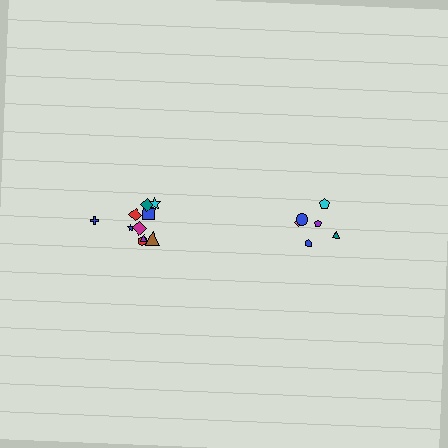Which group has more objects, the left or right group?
The left group.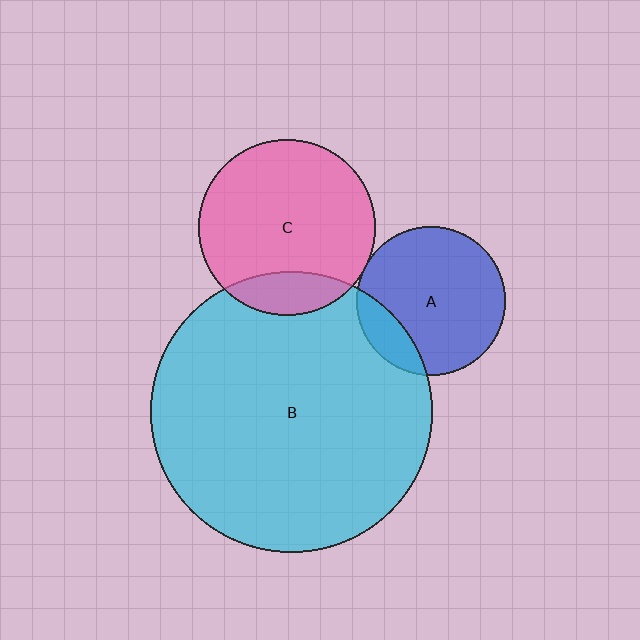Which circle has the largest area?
Circle B (cyan).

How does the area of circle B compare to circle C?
Approximately 2.5 times.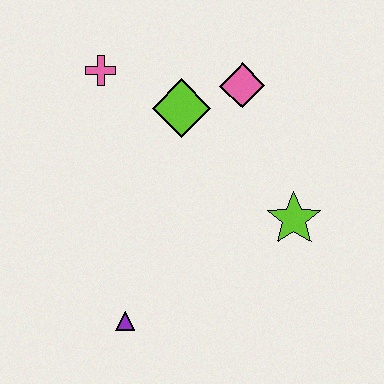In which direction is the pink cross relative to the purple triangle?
The pink cross is above the purple triangle.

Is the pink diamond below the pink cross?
Yes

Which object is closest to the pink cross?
The lime diamond is closest to the pink cross.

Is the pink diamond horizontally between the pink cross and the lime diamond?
No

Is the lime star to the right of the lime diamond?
Yes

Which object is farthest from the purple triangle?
The pink diamond is farthest from the purple triangle.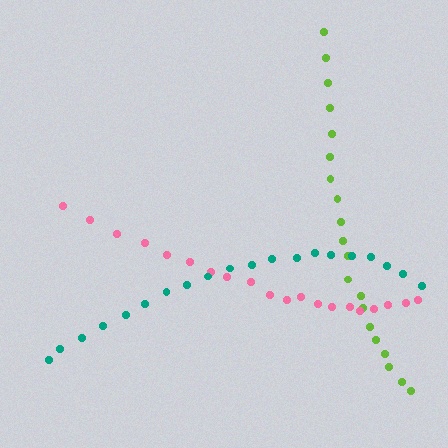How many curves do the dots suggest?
There are 3 distinct paths.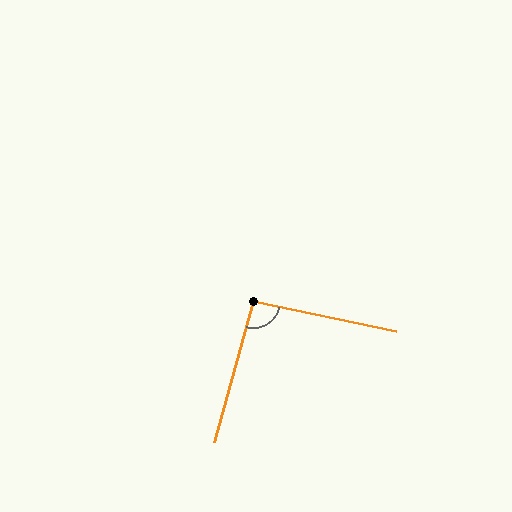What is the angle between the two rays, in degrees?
Approximately 93 degrees.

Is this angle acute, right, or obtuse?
It is approximately a right angle.